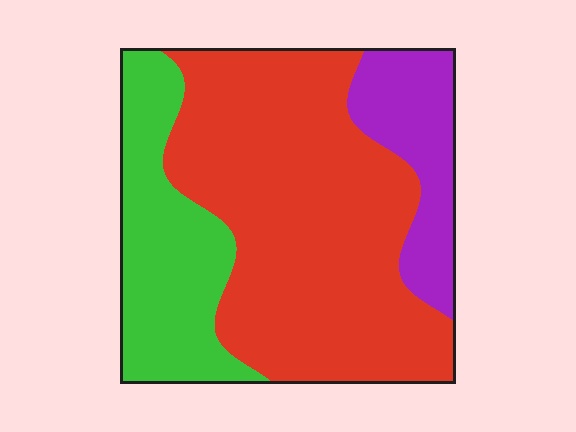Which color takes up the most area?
Red, at roughly 60%.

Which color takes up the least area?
Purple, at roughly 15%.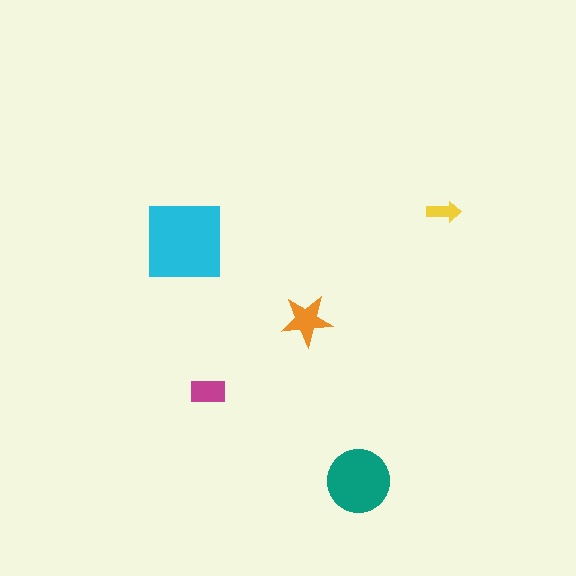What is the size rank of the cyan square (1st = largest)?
1st.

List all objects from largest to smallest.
The cyan square, the teal circle, the orange star, the magenta rectangle, the yellow arrow.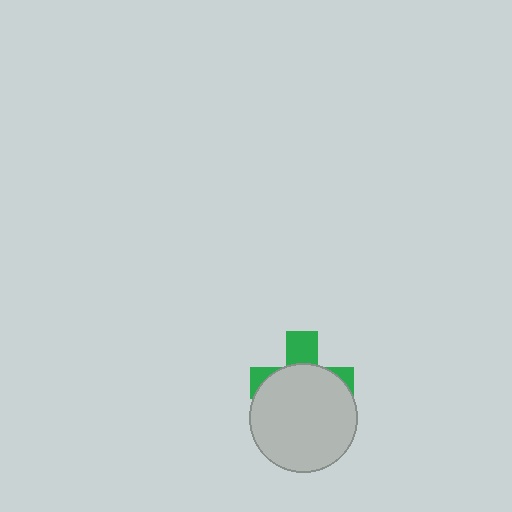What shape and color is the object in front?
The object in front is a light gray circle.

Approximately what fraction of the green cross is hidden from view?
Roughly 69% of the green cross is hidden behind the light gray circle.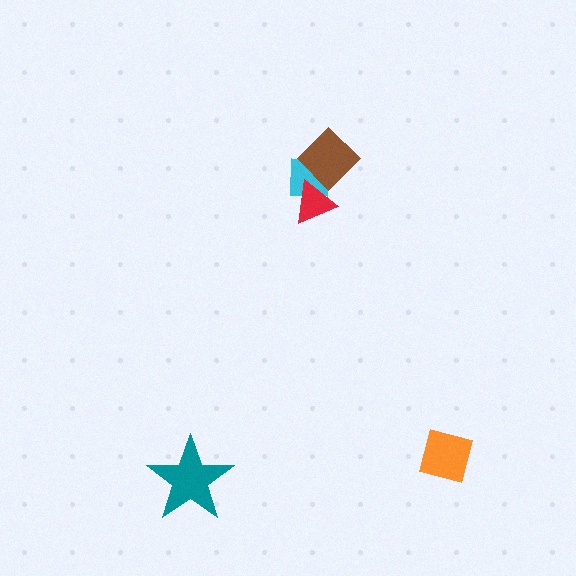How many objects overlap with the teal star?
0 objects overlap with the teal star.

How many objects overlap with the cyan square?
2 objects overlap with the cyan square.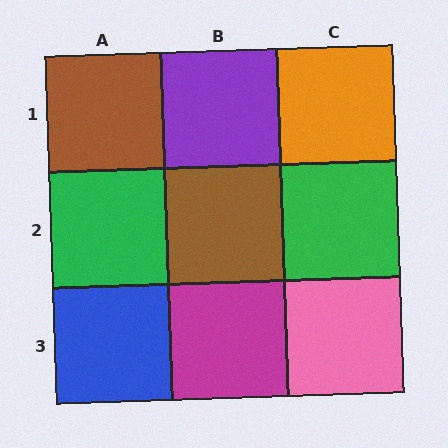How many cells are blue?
1 cell is blue.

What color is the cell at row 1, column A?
Brown.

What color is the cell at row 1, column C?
Orange.